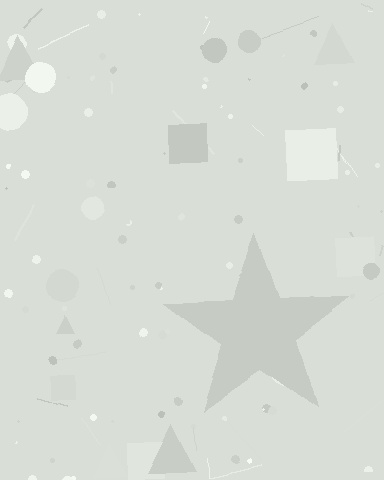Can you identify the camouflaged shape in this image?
The camouflaged shape is a star.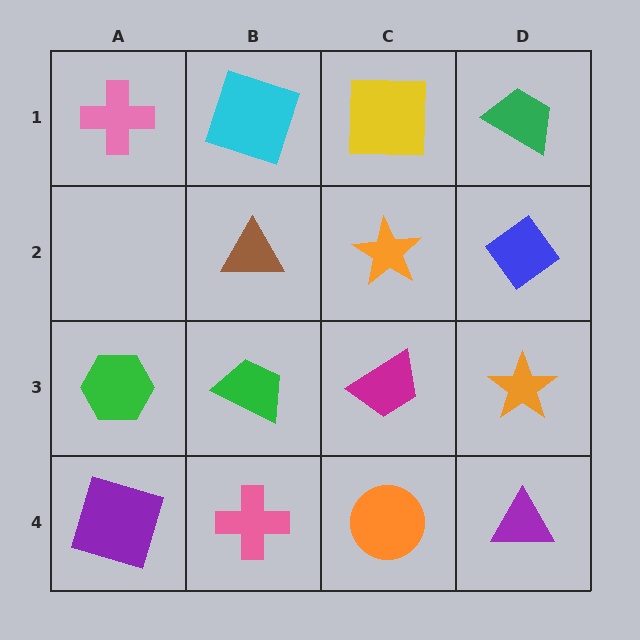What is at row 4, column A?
A purple square.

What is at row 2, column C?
An orange star.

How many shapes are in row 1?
4 shapes.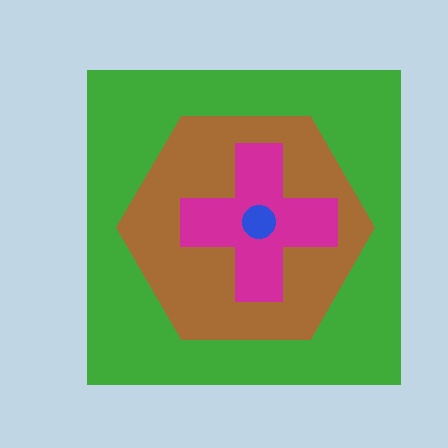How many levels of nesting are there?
4.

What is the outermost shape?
The green square.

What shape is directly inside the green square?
The brown hexagon.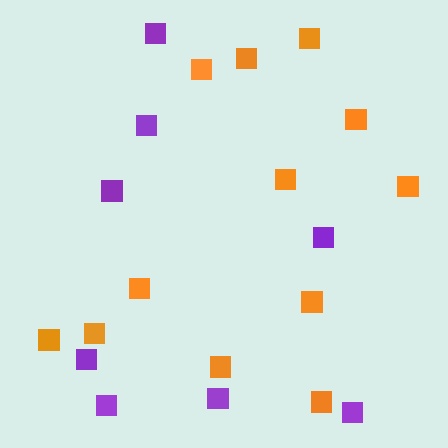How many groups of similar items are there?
There are 2 groups: one group of orange squares (12) and one group of purple squares (8).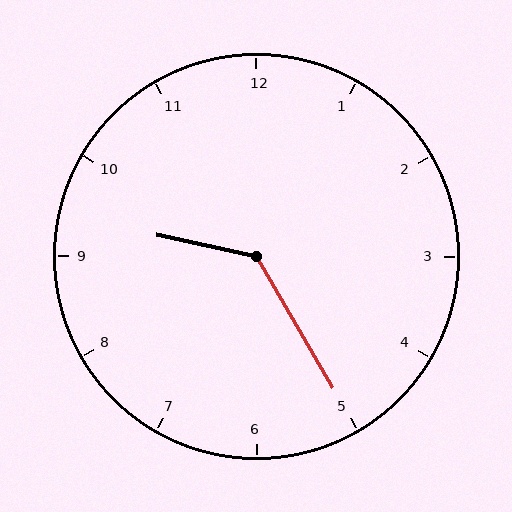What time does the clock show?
9:25.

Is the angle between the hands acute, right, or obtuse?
It is obtuse.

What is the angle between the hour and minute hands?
Approximately 132 degrees.